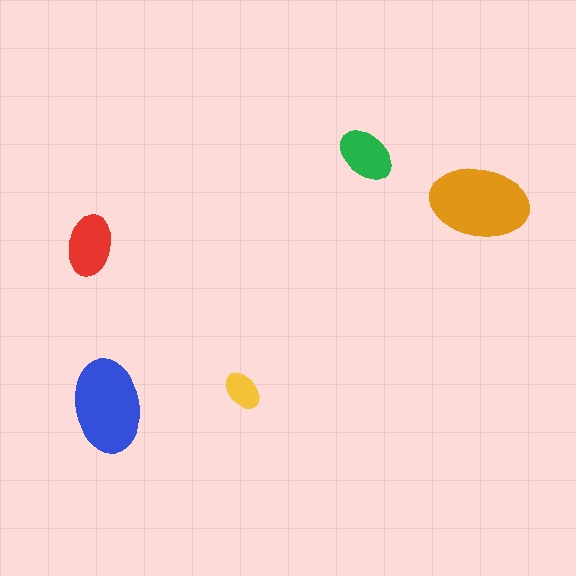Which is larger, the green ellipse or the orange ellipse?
The orange one.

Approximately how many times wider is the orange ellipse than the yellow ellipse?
About 2.5 times wider.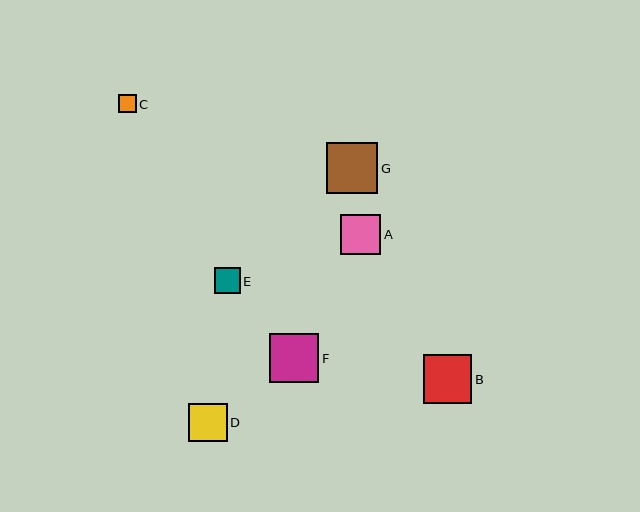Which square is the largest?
Square G is the largest with a size of approximately 51 pixels.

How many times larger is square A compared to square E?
Square A is approximately 1.5 times the size of square E.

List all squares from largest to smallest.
From largest to smallest: G, F, B, A, D, E, C.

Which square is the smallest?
Square C is the smallest with a size of approximately 18 pixels.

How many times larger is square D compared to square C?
Square D is approximately 2.2 times the size of square C.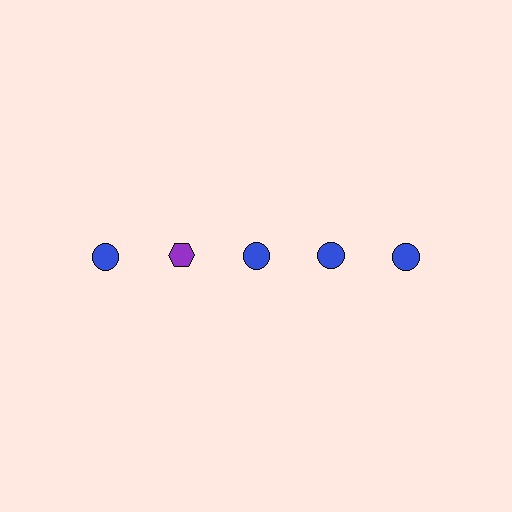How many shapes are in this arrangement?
There are 5 shapes arranged in a grid pattern.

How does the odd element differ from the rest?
It differs in both color (purple instead of blue) and shape (hexagon instead of circle).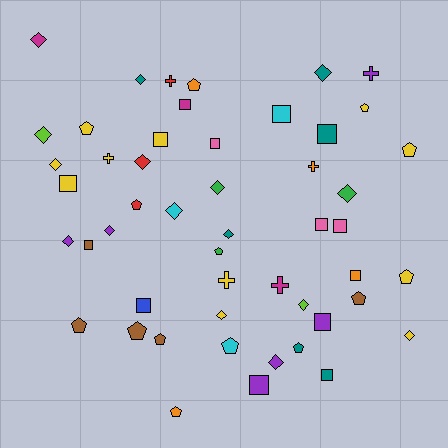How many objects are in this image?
There are 50 objects.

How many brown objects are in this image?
There are 5 brown objects.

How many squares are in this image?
There are 14 squares.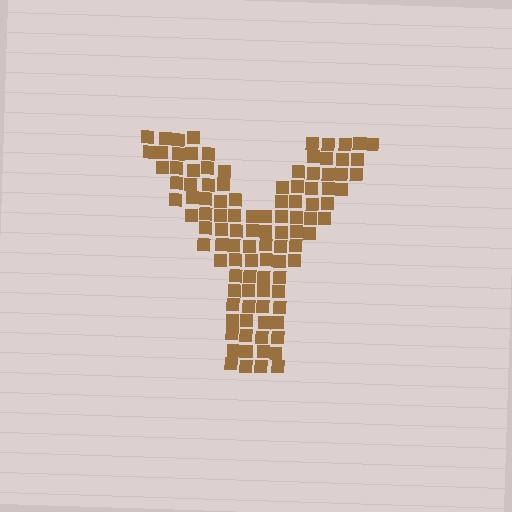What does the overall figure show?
The overall figure shows the letter Y.